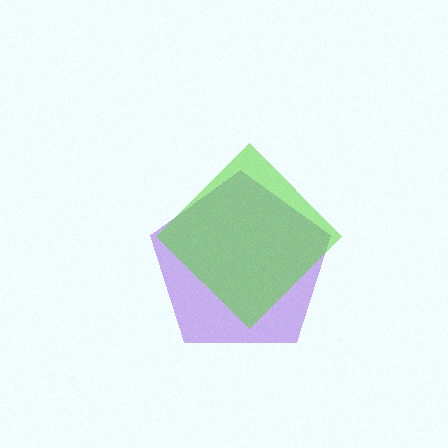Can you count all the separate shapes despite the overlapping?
Yes, there are 2 separate shapes.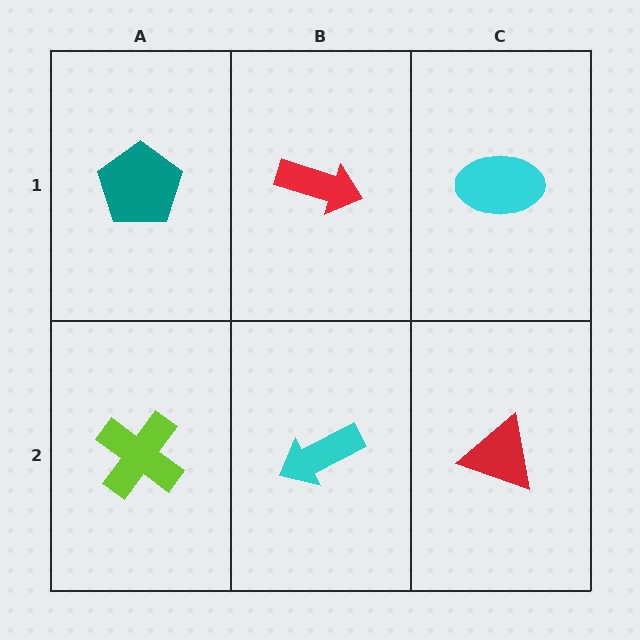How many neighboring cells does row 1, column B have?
3.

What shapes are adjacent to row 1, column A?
A lime cross (row 2, column A), a red arrow (row 1, column B).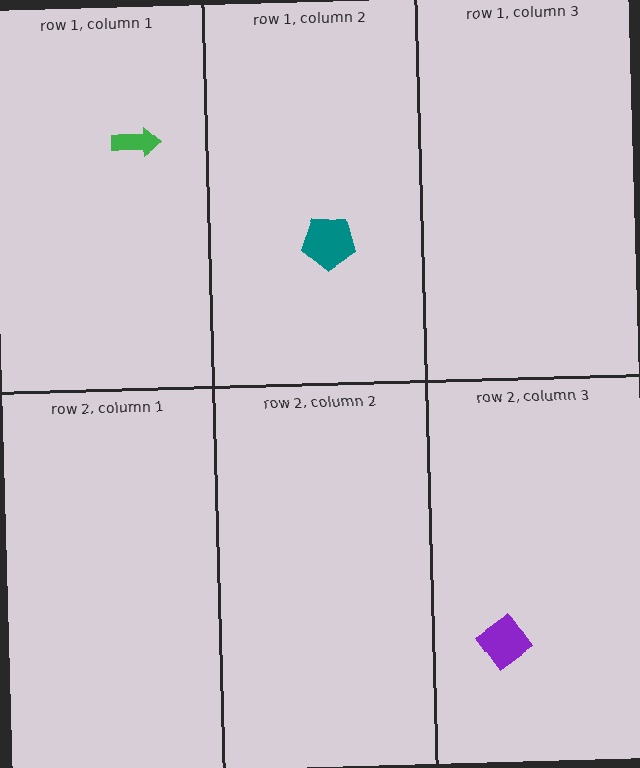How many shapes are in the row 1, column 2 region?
1.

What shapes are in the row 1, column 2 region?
The teal pentagon.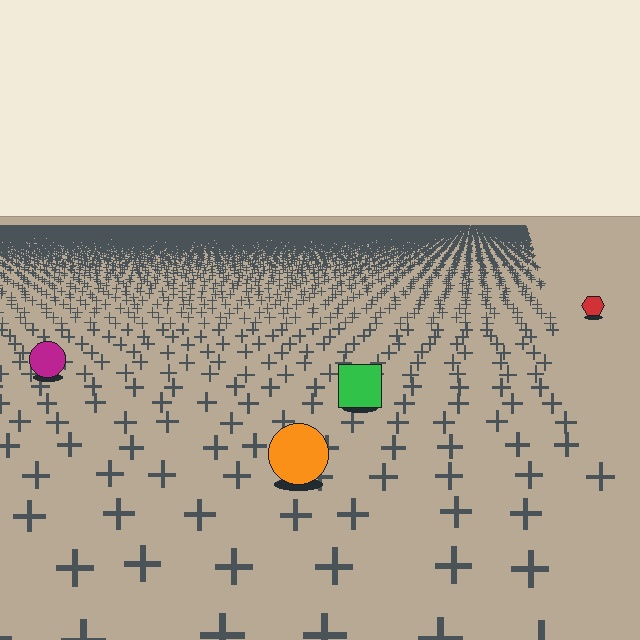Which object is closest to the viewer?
The orange circle is closest. The texture marks near it are larger and more spread out.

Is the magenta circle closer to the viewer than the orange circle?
No. The orange circle is closer — you can tell from the texture gradient: the ground texture is coarser near it.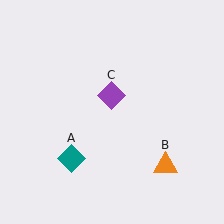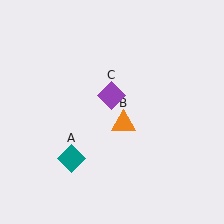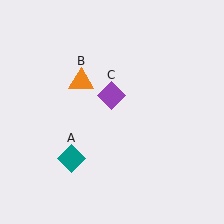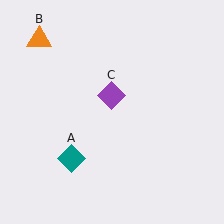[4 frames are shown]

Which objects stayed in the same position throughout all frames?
Teal diamond (object A) and purple diamond (object C) remained stationary.